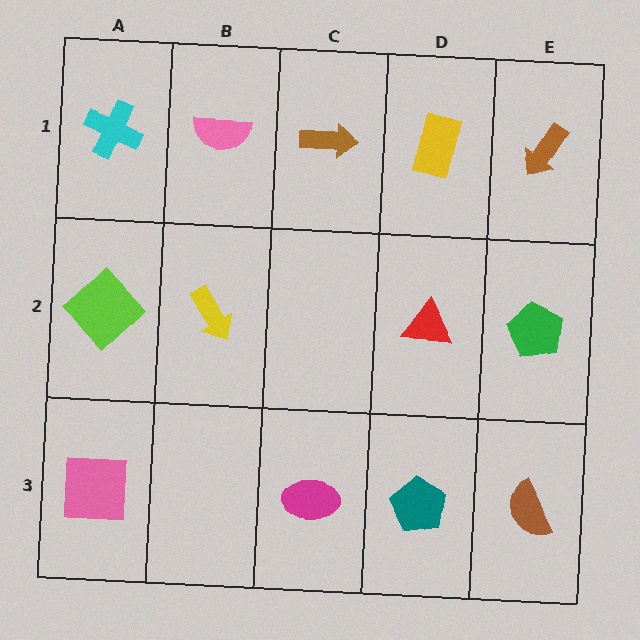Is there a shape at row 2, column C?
No, that cell is empty.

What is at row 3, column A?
A pink square.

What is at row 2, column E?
A green pentagon.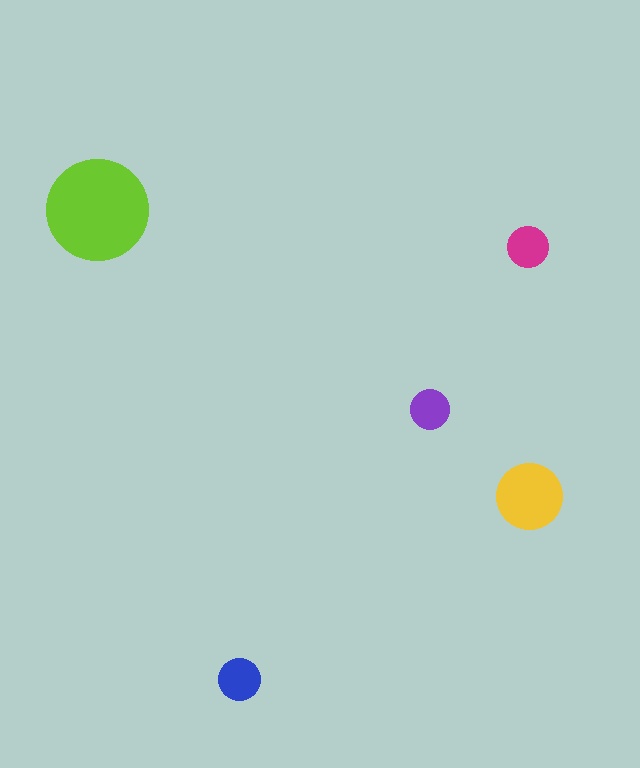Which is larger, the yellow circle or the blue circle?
The yellow one.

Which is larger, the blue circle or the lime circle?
The lime one.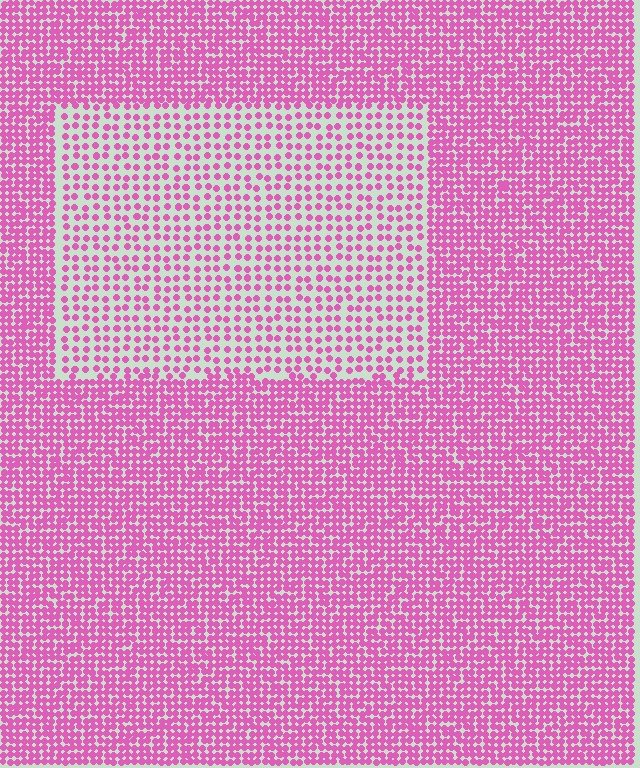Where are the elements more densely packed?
The elements are more densely packed outside the rectangle boundary.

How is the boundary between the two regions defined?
The boundary is defined by a change in element density (approximately 2.2x ratio). All elements are the same color, size, and shape.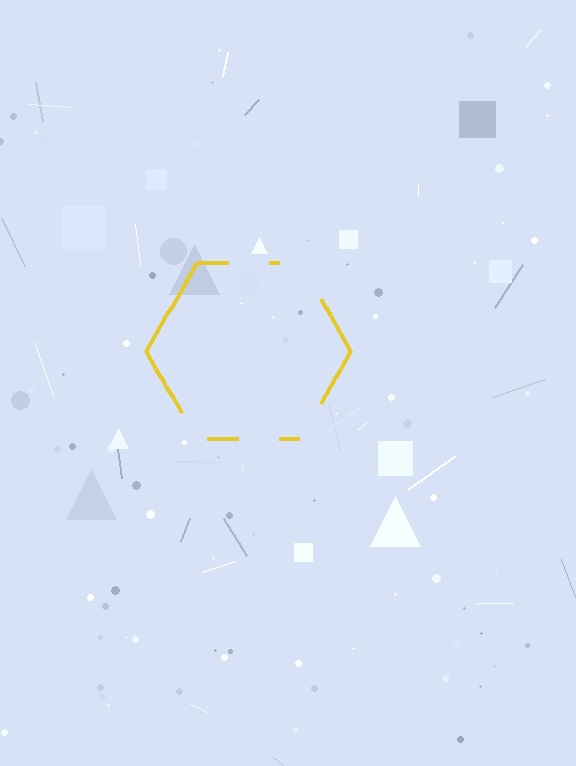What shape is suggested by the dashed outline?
The dashed outline suggests a hexagon.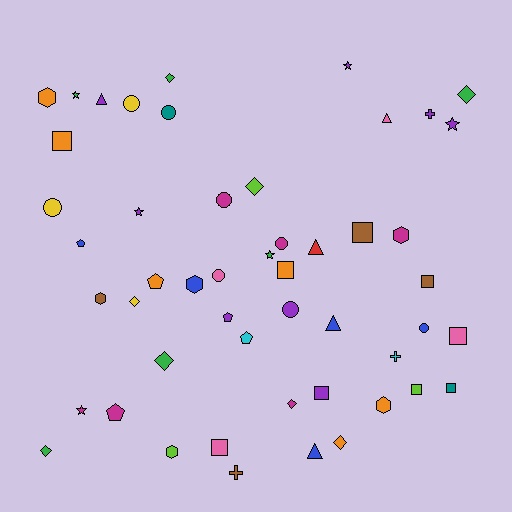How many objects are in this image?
There are 50 objects.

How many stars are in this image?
There are 6 stars.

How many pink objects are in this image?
There are 4 pink objects.